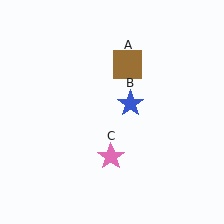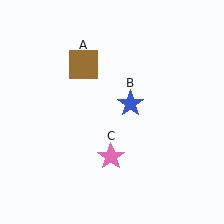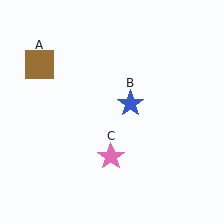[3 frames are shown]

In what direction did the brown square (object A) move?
The brown square (object A) moved left.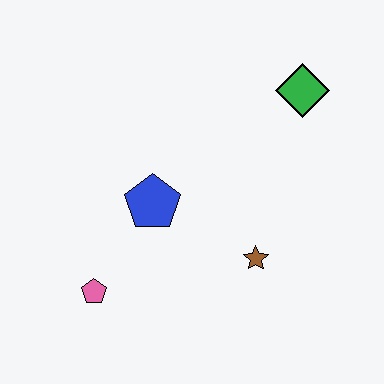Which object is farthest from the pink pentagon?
The green diamond is farthest from the pink pentagon.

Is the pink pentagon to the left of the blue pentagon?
Yes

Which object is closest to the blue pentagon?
The pink pentagon is closest to the blue pentagon.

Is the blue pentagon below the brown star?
No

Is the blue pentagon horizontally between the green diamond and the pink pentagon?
Yes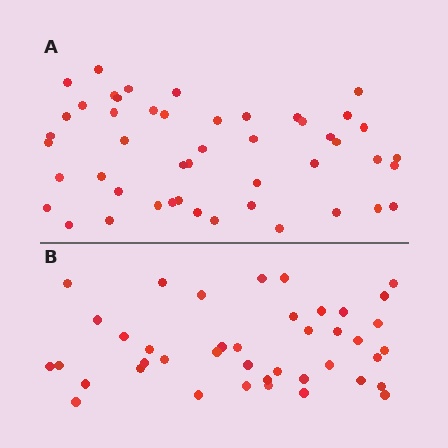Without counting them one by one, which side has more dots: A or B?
Region A (the top region) has more dots.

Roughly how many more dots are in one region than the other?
Region A has roughly 8 or so more dots than region B.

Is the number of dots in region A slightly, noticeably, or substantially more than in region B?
Region A has only slightly more — the two regions are fairly close. The ratio is roughly 1.2 to 1.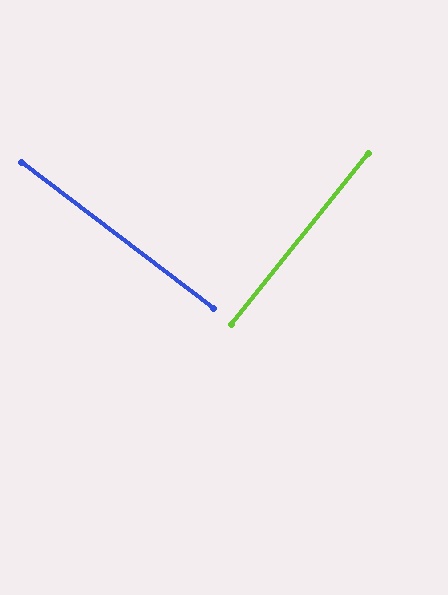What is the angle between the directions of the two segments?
Approximately 89 degrees.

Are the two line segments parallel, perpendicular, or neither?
Perpendicular — they meet at approximately 89°.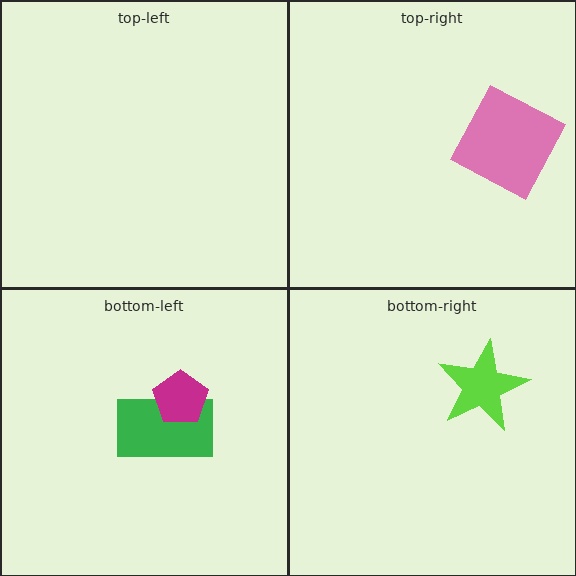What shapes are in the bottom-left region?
The green rectangle, the magenta pentagon.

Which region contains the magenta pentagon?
The bottom-left region.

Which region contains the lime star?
The bottom-right region.